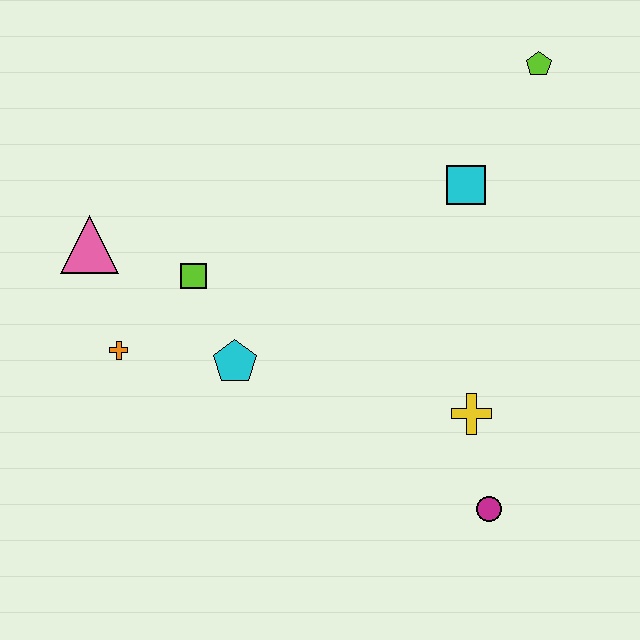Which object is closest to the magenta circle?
The yellow cross is closest to the magenta circle.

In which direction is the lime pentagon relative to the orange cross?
The lime pentagon is to the right of the orange cross.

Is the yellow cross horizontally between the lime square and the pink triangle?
No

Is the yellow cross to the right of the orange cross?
Yes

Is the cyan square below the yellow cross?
No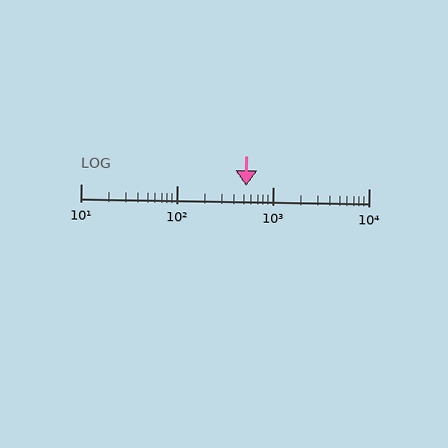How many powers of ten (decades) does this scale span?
The scale spans 3 decades, from 10 to 10000.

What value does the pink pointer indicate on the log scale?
The pointer indicates approximately 530.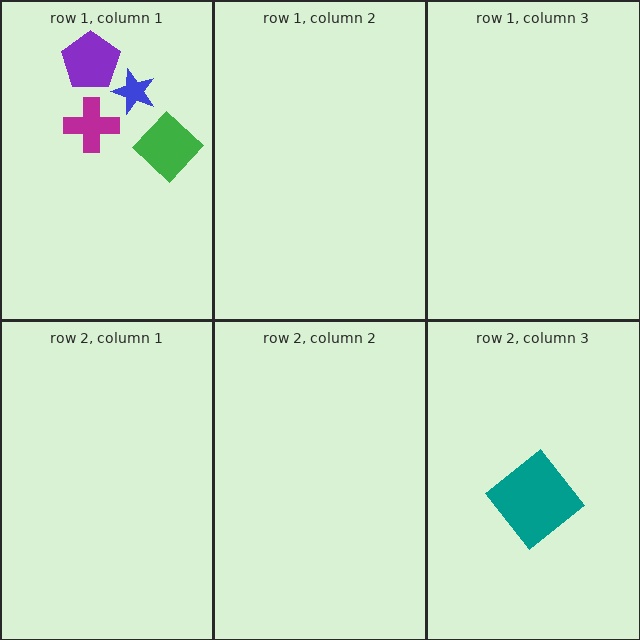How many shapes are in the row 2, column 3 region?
1.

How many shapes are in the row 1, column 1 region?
4.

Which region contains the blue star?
The row 1, column 1 region.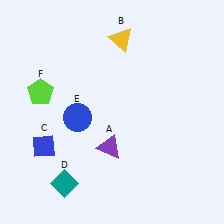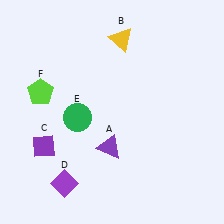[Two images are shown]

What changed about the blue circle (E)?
In Image 1, E is blue. In Image 2, it changed to green.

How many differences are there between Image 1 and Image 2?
There are 3 differences between the two images.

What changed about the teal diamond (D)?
In Image 1, D is teal. In Image 2, it changed to purple.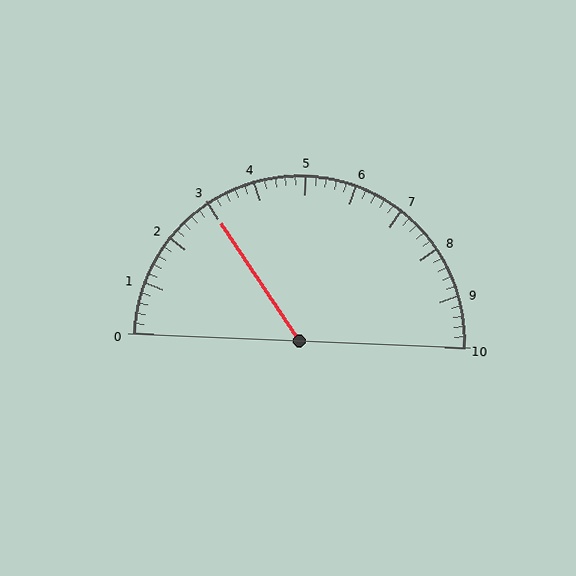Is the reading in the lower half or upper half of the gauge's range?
The reading is in the lower half of the range (0 to 10).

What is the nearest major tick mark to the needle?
The nearest major tick mark is 3.